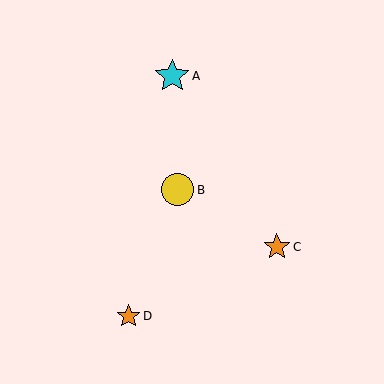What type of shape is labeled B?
Shape B is a yellow circle.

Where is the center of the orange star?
The center of the orange star is at (128, 316).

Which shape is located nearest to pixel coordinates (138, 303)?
The orange star (labeled D) at (128, 316) is nearest to that location.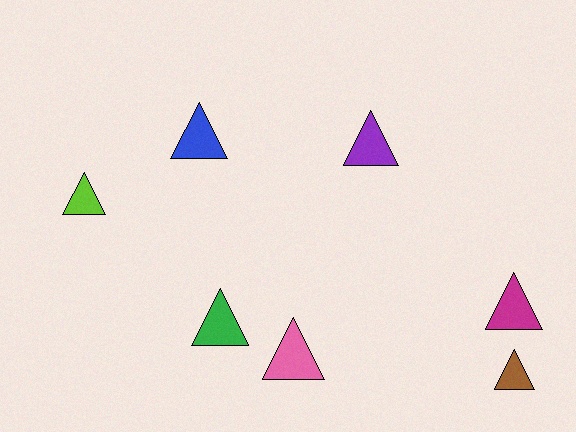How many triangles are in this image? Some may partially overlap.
There are 7 triangles.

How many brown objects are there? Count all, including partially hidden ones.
There is 1 brown object.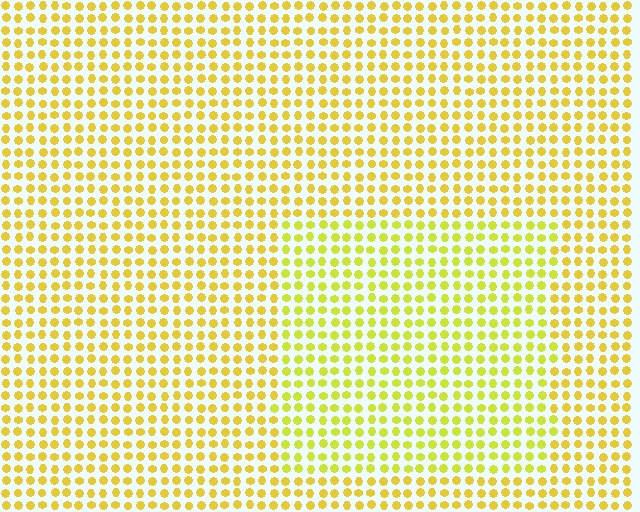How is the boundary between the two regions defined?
The boundary is defined purely by a slight shift in hue (about 18 degrees). Spacing, size, and orientation are identical on both sides.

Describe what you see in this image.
The image is filled with small yellow elements in a uniform arrangement. A rectangle-shaped region is visible where the elements are tinted to a slightly different hue, forming a subtle color boundary.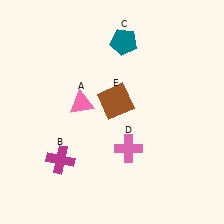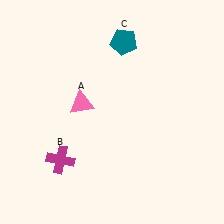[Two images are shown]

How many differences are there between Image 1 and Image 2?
There are 2 differences between the two images.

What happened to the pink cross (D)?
The pink cross (D) was removed in Image 2. It was in the bottom-right area of Image 1.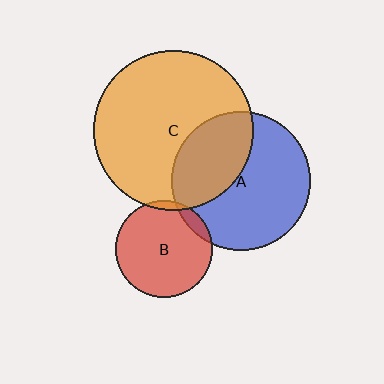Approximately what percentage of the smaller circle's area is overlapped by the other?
Approximately 10%.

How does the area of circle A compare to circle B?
Approximately 2.1 times.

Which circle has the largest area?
Circle C (orange).